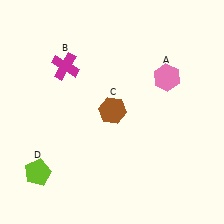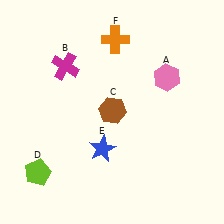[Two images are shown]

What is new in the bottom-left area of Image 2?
A blue star (E) was added in the bottom-left area of Image 2.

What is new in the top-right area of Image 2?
An orange cross (F) was added in the top-right area of Image 2.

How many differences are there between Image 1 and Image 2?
There are 2 differences between the two images.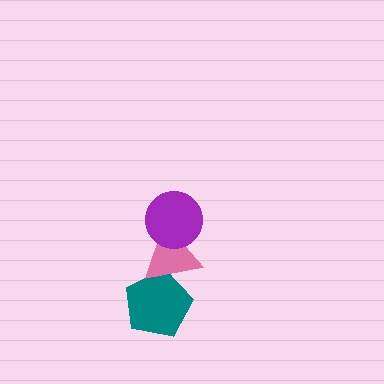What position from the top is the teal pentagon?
The teal pentagon is 3rd from the top.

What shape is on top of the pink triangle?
The purple circle is on top of the pink triangle.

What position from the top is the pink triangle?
The pink triangle is 2nd from the top.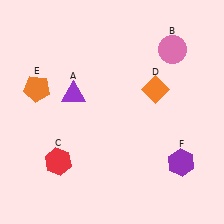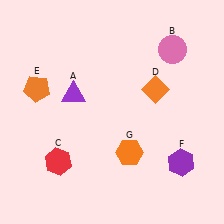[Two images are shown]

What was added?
An orange hexagon (G) was added in Image 2.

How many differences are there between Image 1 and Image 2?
There is 1 difference between the two images.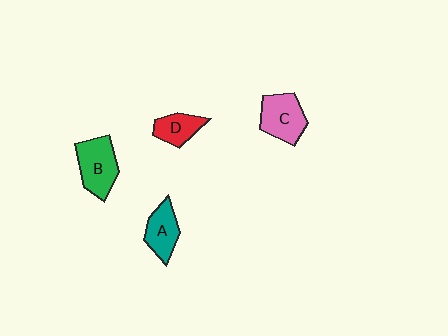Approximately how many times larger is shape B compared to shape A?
Approximately 1.3 times.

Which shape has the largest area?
Shape B (green).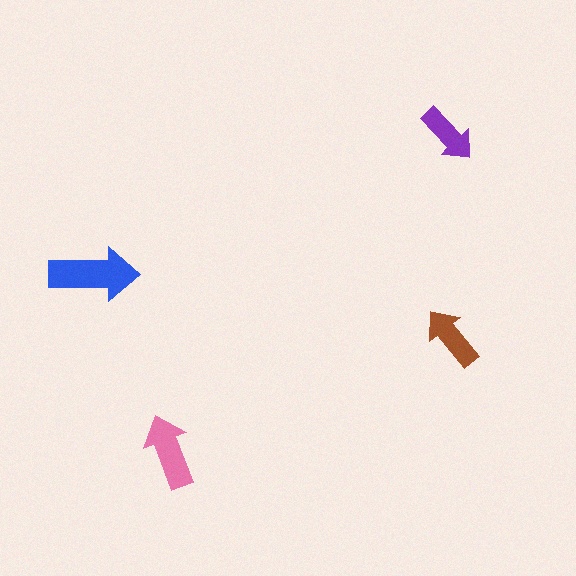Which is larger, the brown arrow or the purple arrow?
The brown one.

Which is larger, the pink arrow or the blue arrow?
The blue one.